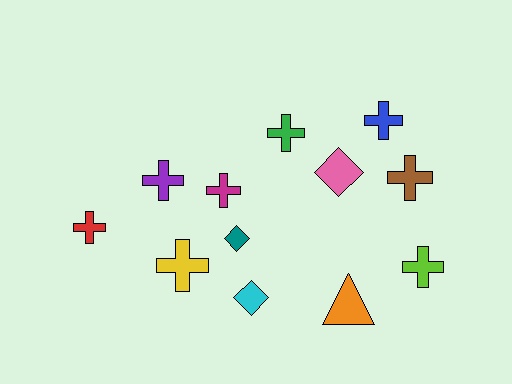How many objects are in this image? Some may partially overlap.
There are 12 objects.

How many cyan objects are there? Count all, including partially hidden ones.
There is 1 cyan object.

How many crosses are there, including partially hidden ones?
There are 8 crosses.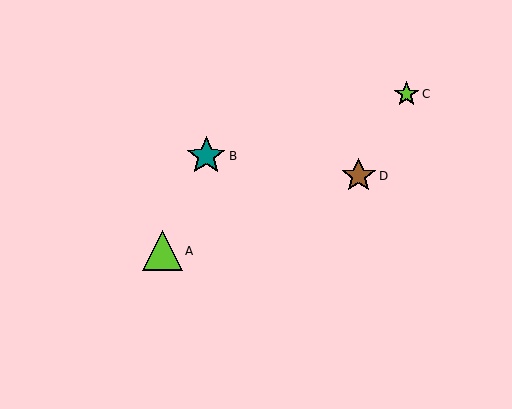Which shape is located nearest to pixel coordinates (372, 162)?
The brown star (labeled D) at (359, 176) is nearest to that location.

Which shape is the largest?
The lime triangle (labeled A) is the largest.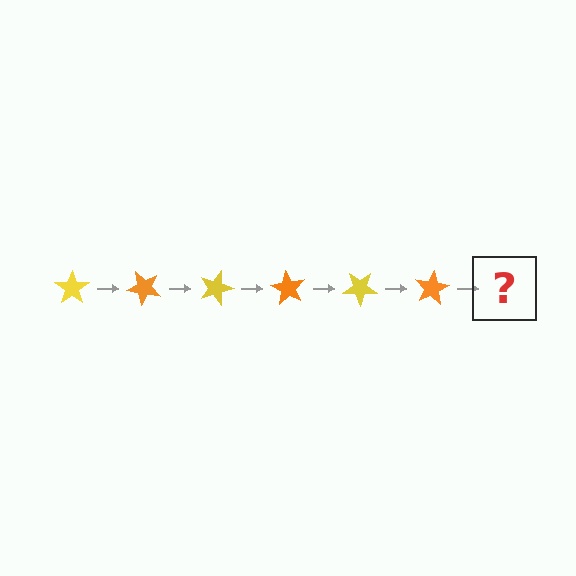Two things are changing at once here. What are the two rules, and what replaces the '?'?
The two rules are that it rotates 45 degrees each step and the color cycles through yellow and orange. The '?' should be a yellow star, rotated 270 degrees from the start.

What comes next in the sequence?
The next element should be a yellow star, rotated 270 degrees from the start.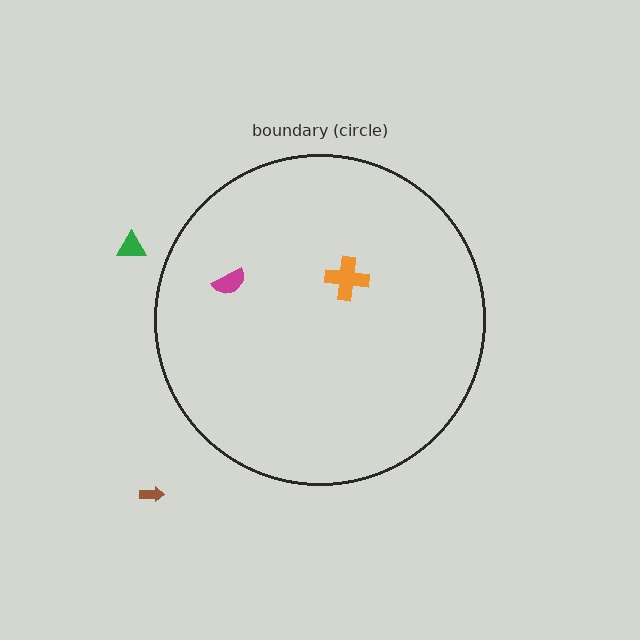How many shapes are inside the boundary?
2 inside, 2 outside.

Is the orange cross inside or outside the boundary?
Inside.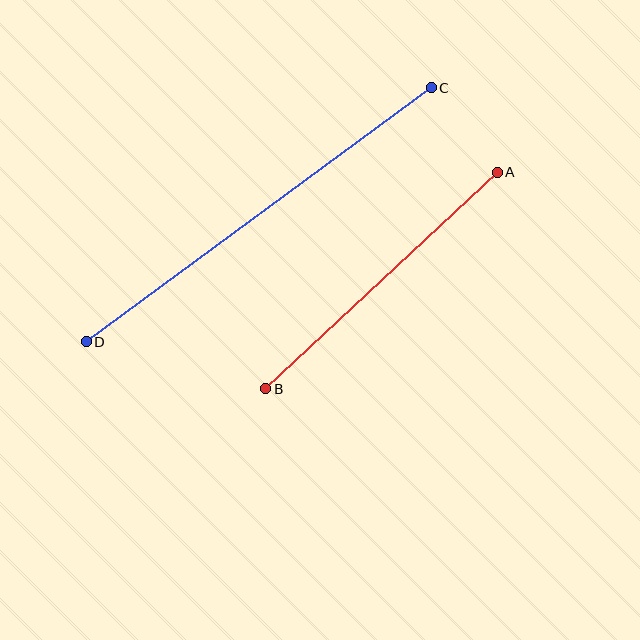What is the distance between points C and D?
The distance is approximately 429 pixels.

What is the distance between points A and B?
The distance is approximately 317 pixels.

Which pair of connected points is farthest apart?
Points C and D are farthest apart.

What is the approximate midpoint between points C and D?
The midpoint is at approximately (259, 215) pixels.